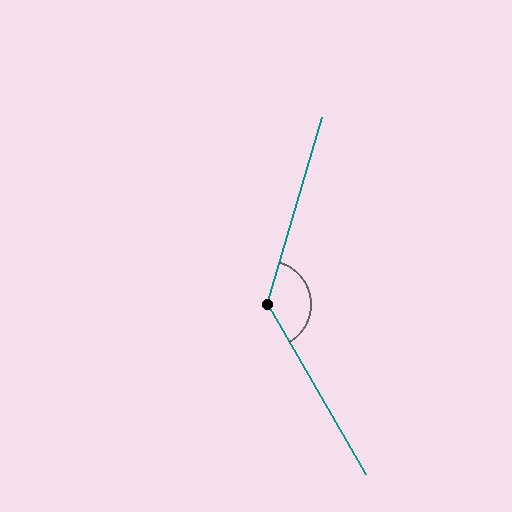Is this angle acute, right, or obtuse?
It is obtuse.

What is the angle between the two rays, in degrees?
Approximately 134 degrees.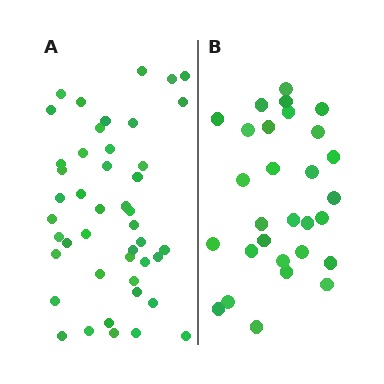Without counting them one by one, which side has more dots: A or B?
Region A (the left region) has more dots.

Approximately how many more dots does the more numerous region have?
Region A has approximately 15 more dots than region B.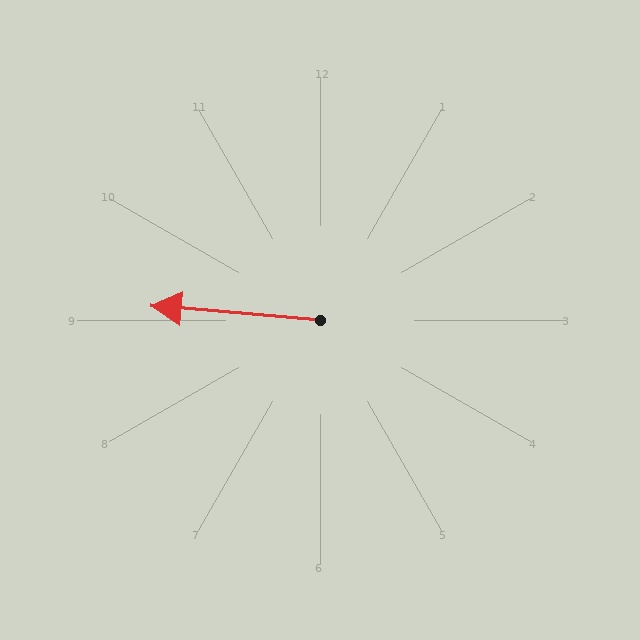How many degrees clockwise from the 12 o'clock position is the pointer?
Approximately 275 degrees.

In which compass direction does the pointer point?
West.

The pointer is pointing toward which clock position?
Roughly 9 o'clock.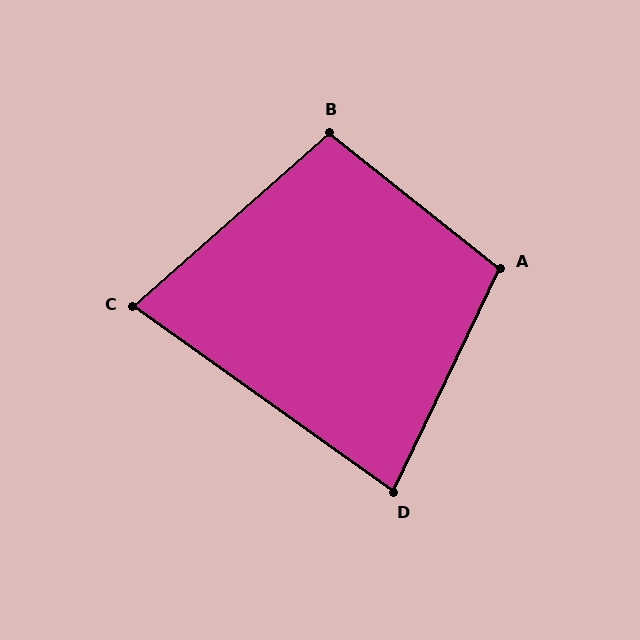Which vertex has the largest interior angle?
A, at approximately 103 degrees.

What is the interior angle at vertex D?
Approximately 80 degrees (acute).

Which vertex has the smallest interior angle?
C, at approximately 77 degrees.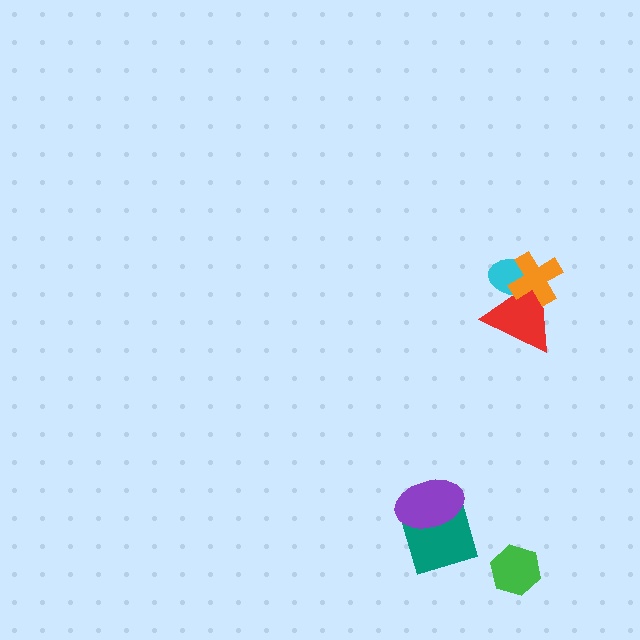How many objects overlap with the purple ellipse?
1 object overlaps with the purple ellipse.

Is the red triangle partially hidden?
Yes, it is partially covered by another shape.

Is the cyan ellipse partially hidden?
Yes, it is partially covered by another shape.